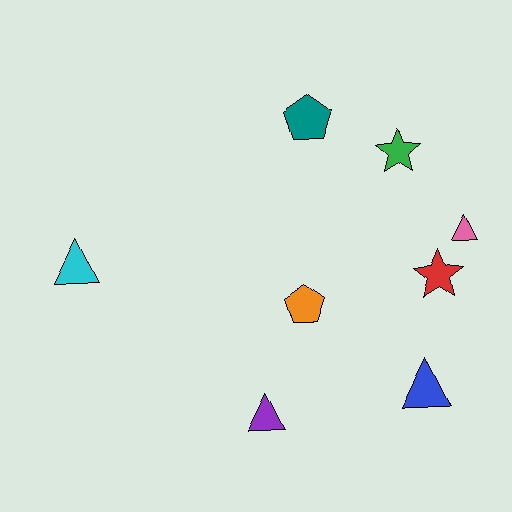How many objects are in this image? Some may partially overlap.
There are 8 objects.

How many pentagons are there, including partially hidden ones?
There are 2 pentagons.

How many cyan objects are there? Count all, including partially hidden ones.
There is 1 cyan object.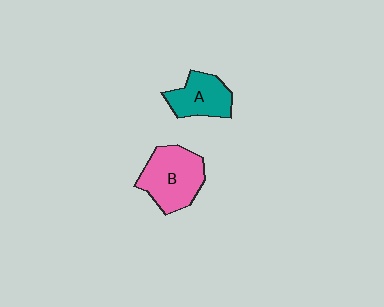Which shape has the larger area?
Shape B (pink).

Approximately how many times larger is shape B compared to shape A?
Approximately 1.4 times.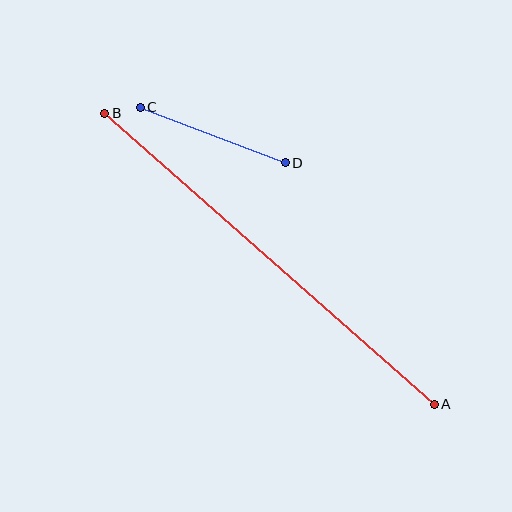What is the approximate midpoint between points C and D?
The midpoint is at approximately (213, 135) pixels.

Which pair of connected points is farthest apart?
Points A and B are farthest apart.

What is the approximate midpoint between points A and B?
The midpoint is at approximately (269, 259) pixels.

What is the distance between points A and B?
The distance is approximately 439 pixels.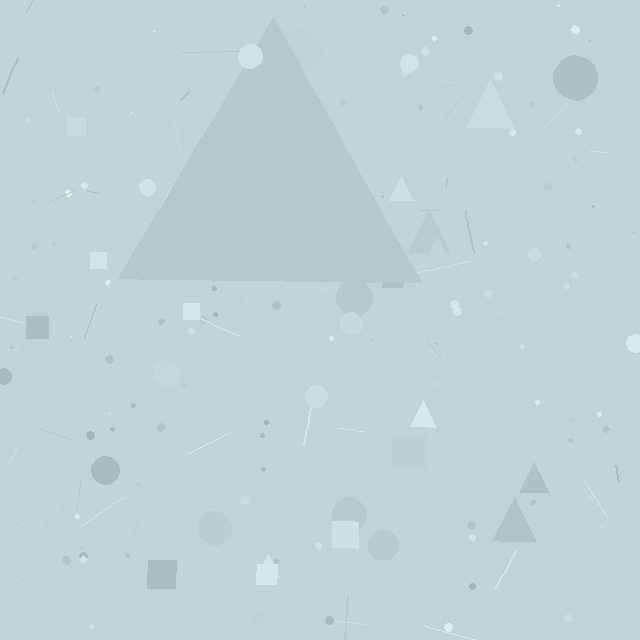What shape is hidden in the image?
A triangle is hidden in the image.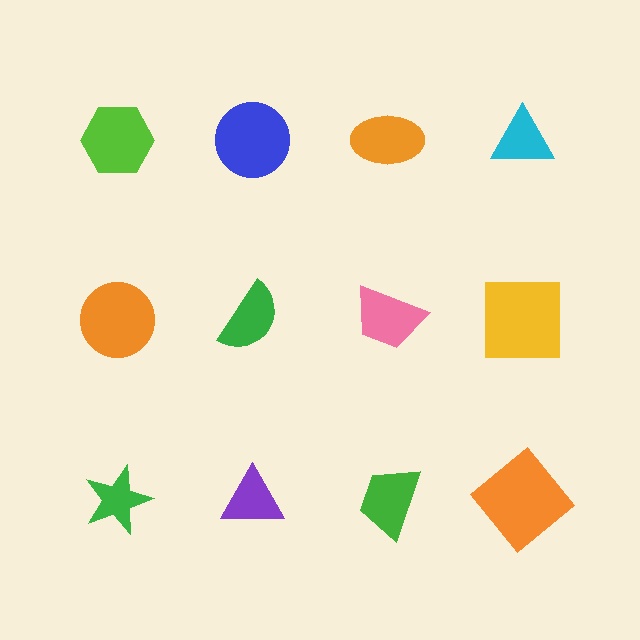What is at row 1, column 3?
An orange ellipse.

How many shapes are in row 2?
4 shapes.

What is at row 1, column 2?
A blue circle.